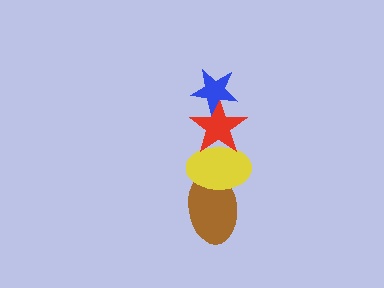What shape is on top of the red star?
The blue star is on top of the red star.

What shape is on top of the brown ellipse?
The yellow ellipse is on top of the brown ellipse.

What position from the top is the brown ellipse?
The brown ellipse is 4th from the top.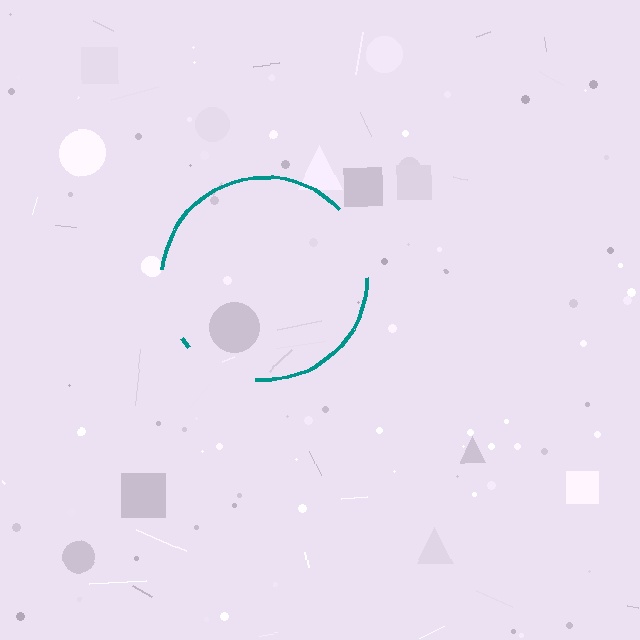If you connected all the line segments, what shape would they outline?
They would outline a circle.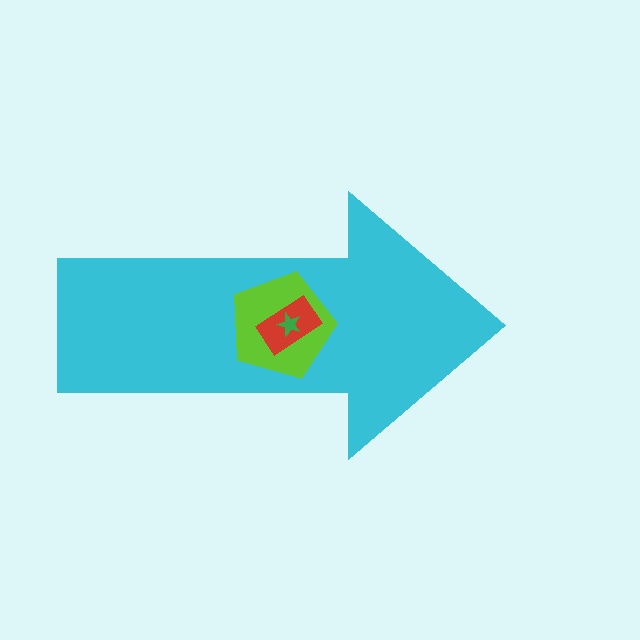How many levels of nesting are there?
4.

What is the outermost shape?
The cyan arrow.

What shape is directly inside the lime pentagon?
The red rectangle.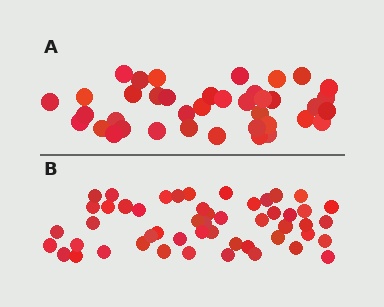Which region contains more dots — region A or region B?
Region B (the bottom region) has more dots.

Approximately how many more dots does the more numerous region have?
Region B has roughly 12 or so more dots than region A.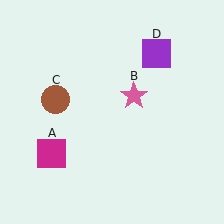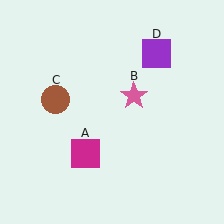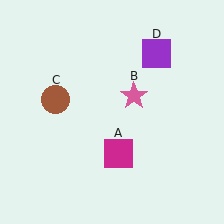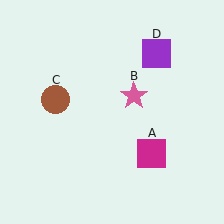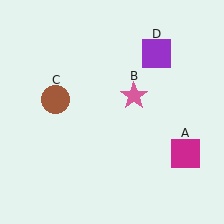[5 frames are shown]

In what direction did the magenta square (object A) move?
The magenta square (object A) moved right.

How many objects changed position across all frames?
1 object changed position: magenta square (object A).